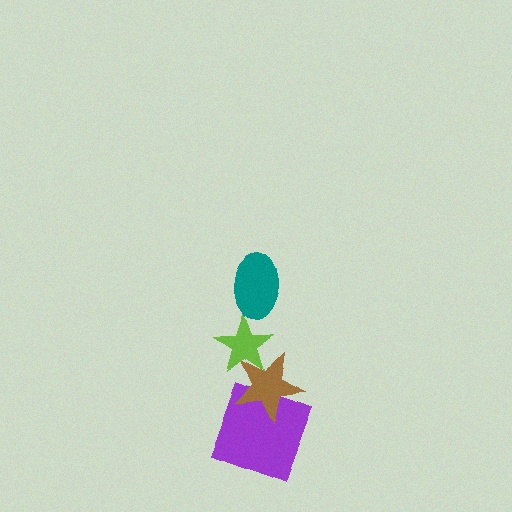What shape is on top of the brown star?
The lime star is on top of the brown star.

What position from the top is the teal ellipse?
The teal ellipse is 1st from the top.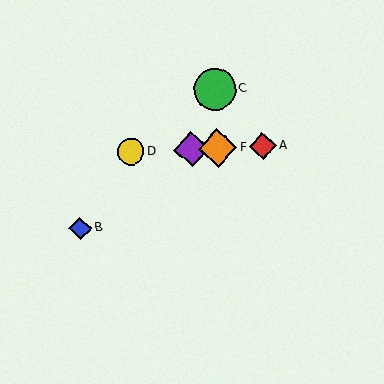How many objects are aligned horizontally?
4 objects (A, D, E, F) are aligned horizontally.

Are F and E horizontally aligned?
Yes, both are at y≈148.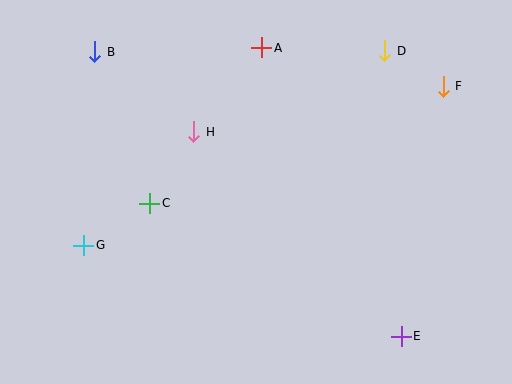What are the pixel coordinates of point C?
Point C is at (150, 203).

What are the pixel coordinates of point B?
Point B is at (95, 52).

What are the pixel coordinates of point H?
Point H is at (194, 132).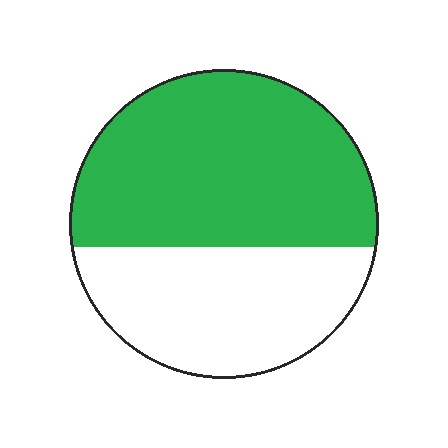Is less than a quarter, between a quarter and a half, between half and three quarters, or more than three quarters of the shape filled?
Between half and three quarters.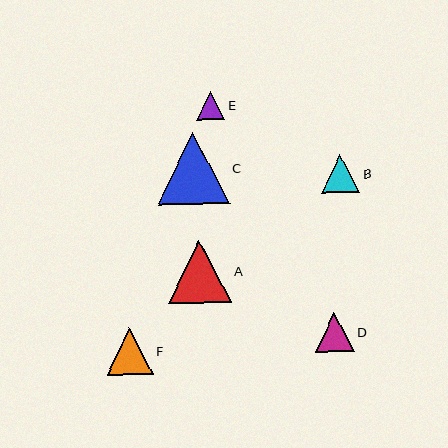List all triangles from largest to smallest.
From largest to smallest: C, A, F, D, B, E.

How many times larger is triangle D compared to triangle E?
Triangle D is approximately 1.4 times the size of triangle E.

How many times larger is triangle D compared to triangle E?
Triangle D is approximately 1.4 times the size of triangle E.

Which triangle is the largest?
Triangle C is the largest with a size of approximately 72 pixels.